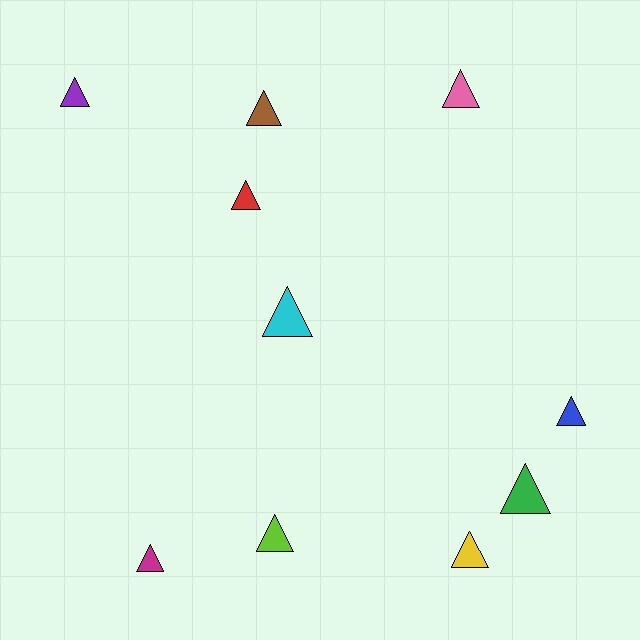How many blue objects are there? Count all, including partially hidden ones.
There is 1 blue object.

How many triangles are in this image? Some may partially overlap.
There are 10 triangles.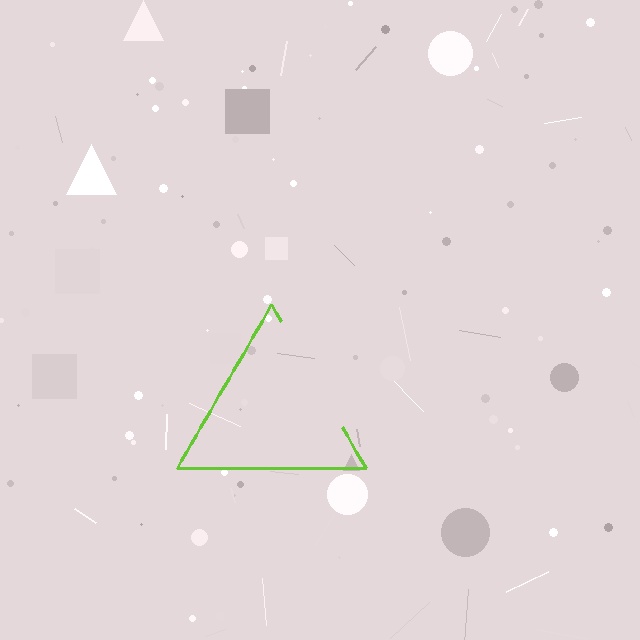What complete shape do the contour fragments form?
The contour fragments form a triangle.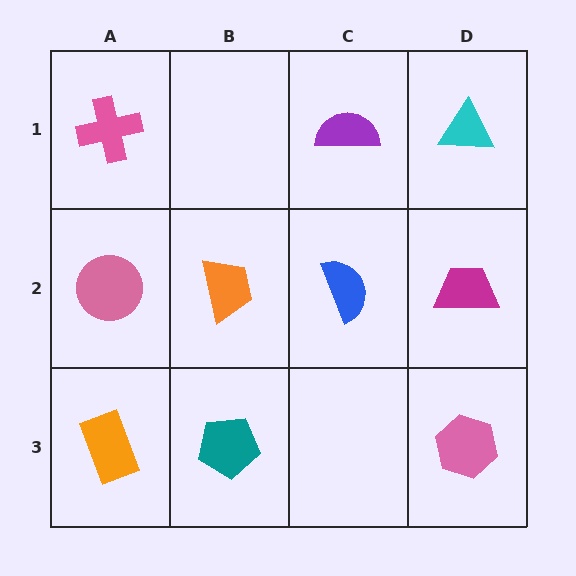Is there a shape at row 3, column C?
No, that cell is empty.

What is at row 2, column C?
A blue semicircle.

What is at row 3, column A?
An orange rectangle.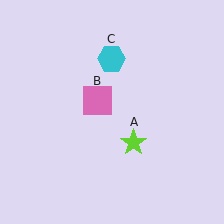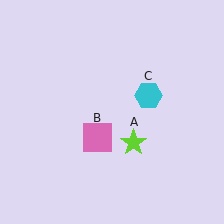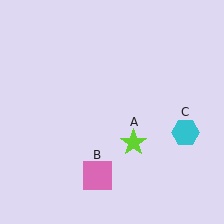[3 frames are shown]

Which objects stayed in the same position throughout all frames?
Lime star (object A) remained stationary.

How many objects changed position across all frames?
2 objects changed position: pink square (object B), cyan hexagon (object C).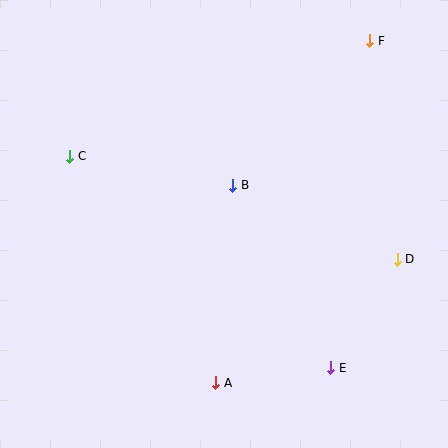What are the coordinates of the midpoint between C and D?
The midpoint between C and D is at (234, 208).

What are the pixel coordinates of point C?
Point C is at (70, 156).